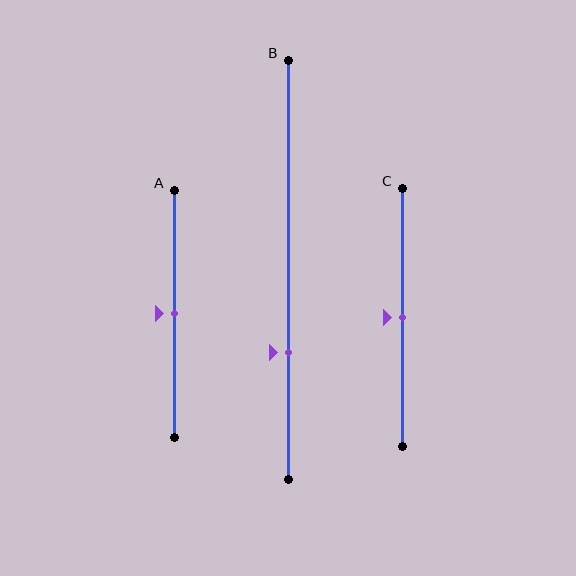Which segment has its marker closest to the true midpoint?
Segment A has its marker closest to the true midpoint.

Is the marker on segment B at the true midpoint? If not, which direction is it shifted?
No, the marker on segment B is shifted downward by about 20% of the segment length.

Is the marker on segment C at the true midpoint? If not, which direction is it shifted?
Yes, the marker on segment C is at the true midpoint.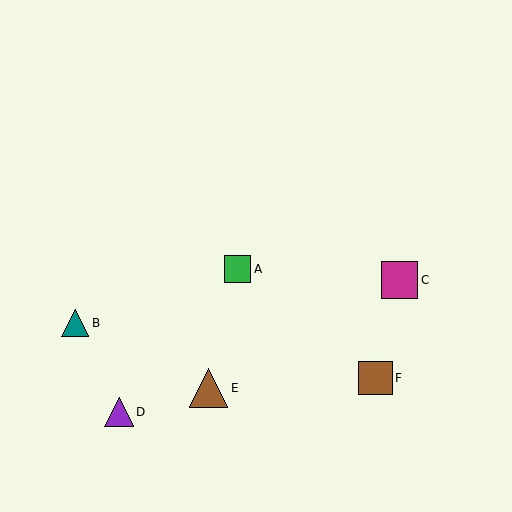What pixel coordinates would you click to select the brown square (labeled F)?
Click at (375, 378) to select the brown square F.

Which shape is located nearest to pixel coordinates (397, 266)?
The magenta square (labeled C) at (399, 280) is nearest to that location.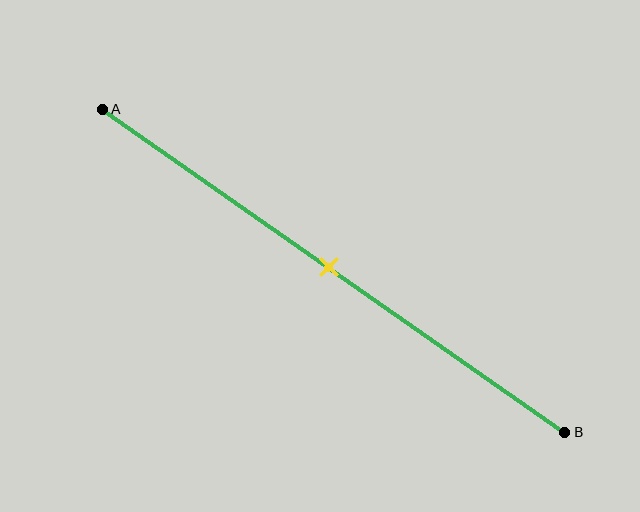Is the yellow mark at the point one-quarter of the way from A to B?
No, the mark is at about 50% from A, not at the 25% one-quarter point.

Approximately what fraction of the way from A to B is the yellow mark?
The yellow mark is approximately 50% of the way from A to B.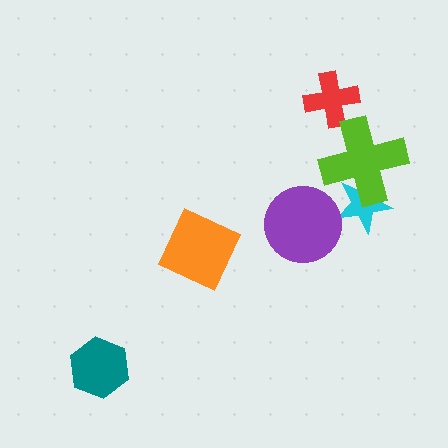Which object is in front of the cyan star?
The lime cross is in front of the cyan star.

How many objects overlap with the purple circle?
0 objects overlap with the purple circle.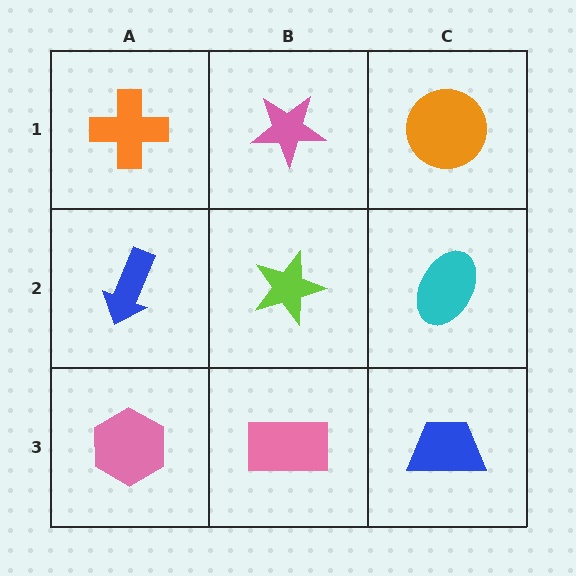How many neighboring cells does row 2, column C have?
3.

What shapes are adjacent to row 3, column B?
A lime star (row 2, column B), a pink hexagon (row 3, column A), a blue trapezoid (row 3, column C).